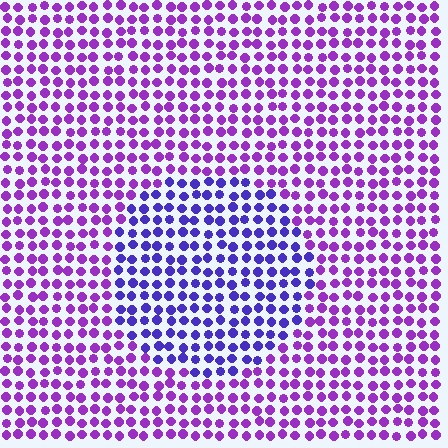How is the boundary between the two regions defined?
The boundary is defined purely by a slight shift in hue (about 34 degrees). Spacing, size, and orientation are identical on both sides.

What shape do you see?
I see a circle.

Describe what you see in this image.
The image is filled with small purple elements in a uniform arrangement. A circle-shaped region is visible where the elements are tinted to a slightly different hue, forming a subtle color boundary.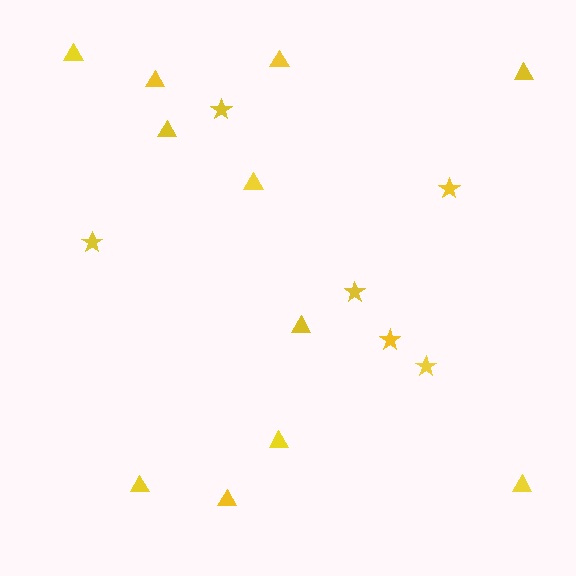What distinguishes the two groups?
There are 2 groups: one group of triangles (11) and one group of stars (6).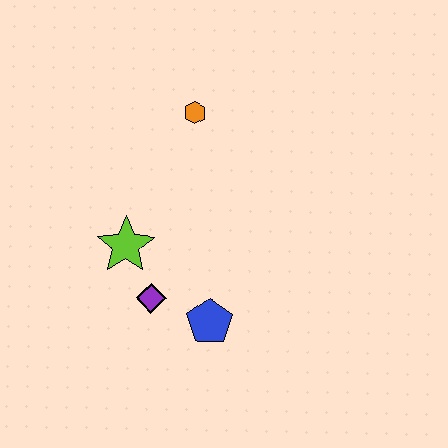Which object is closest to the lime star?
The purple diamond is closest to the lime star.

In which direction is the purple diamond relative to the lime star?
The purple diamond is below the lime star.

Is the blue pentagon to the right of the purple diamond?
Yes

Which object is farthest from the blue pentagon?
The orange hexagon is farthest from the blue pentagon.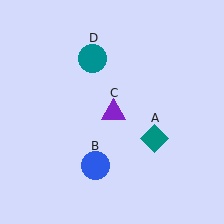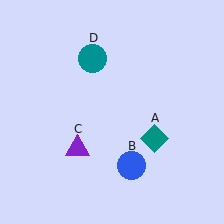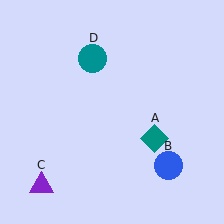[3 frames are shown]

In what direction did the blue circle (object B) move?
The blue circle (object B) moved right.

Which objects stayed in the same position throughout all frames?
Teal diamond (object A) and teal circle (object D) remained stationary.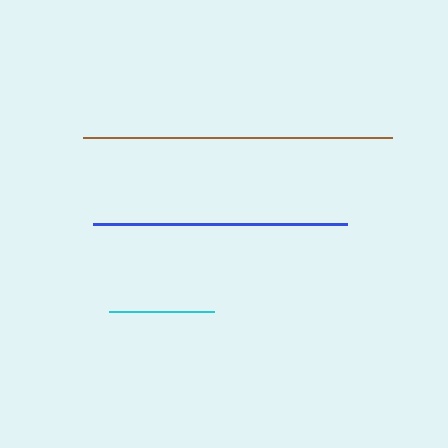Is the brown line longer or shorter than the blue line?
The brown line is longer than the blue line.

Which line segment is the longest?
The brown line is the longest at approximately 309 pixels.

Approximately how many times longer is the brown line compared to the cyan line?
The brown line is approximately 2.9 times the length of the cyan line.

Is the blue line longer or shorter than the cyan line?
The blue line is longer than the cyan line.